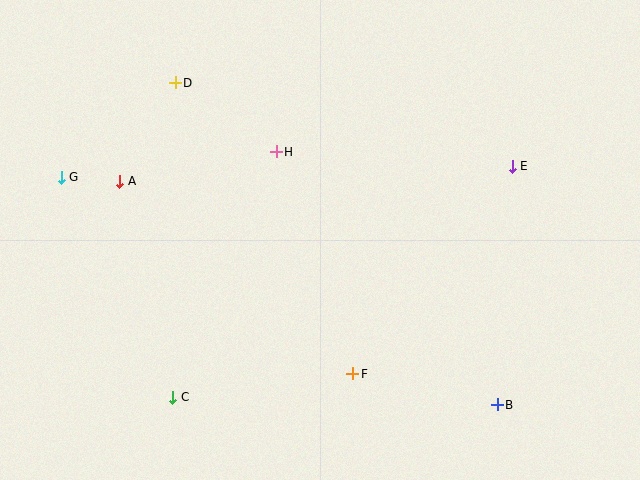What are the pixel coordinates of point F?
Point F is at (353, 374).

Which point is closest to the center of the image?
Point H at (276, 152) is closest to the center.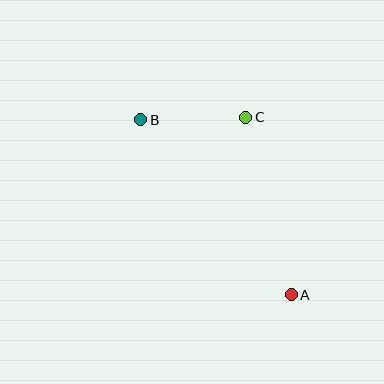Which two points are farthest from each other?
Points A and B are farthest from each other.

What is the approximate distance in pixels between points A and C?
The distance between A and C is approximately 183 pixels.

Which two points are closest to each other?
Points B and C are closest to each other.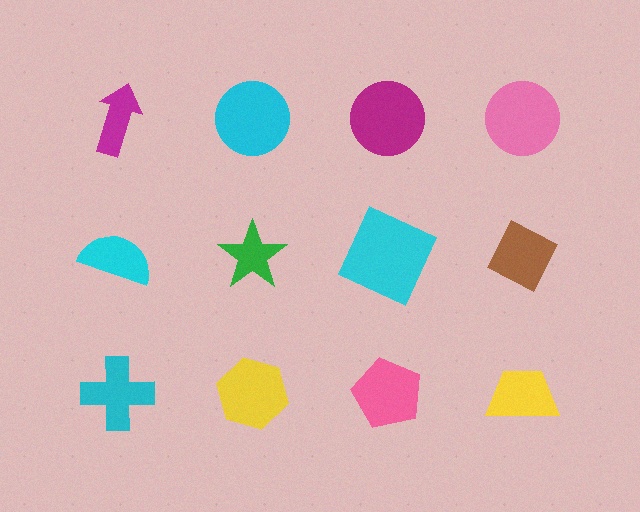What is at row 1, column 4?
A pink circle.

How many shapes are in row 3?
4 shapes.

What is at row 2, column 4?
A brown diamond.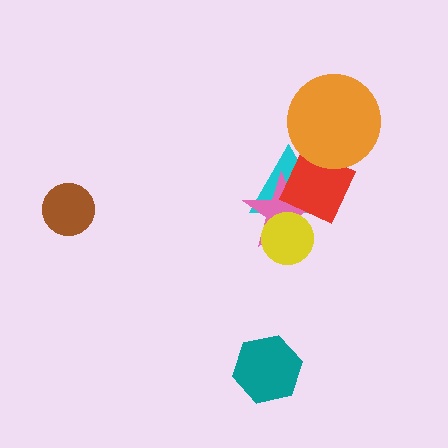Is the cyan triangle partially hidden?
Yes, it is partially covered by another shape.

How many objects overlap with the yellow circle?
2 objects overlap with the yellow circle.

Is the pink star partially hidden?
Yes, it is partially covered by another shape.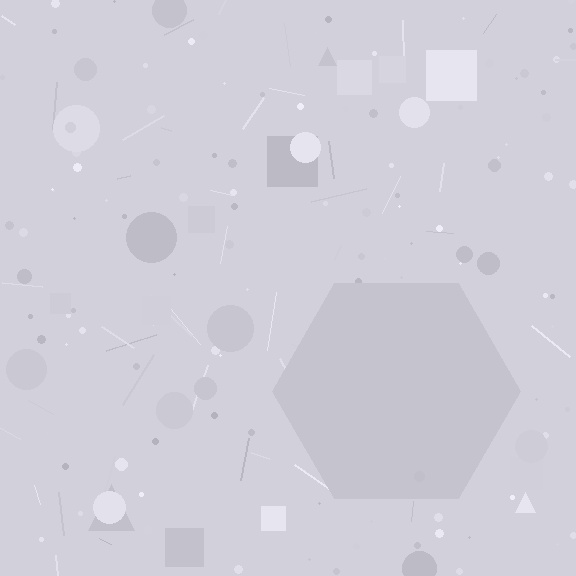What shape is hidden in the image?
A hexagon is hidden in the image.